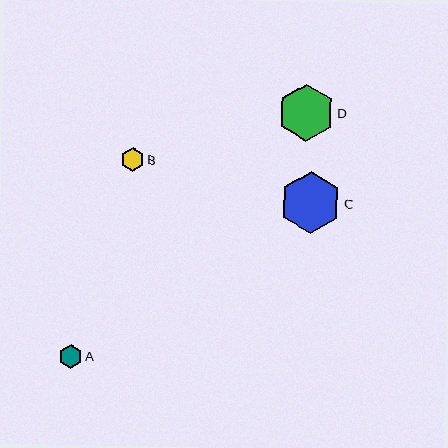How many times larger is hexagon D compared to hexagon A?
Hexagon D is approximately 2.4 times the size of hexagon A.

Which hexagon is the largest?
Hexagon C is the largest with a size of approximately 62 pixels.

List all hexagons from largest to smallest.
From largest to smallest: C, D, B, A.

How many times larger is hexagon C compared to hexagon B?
Hexagon C is approximately 2.6 times the size of hexagon B.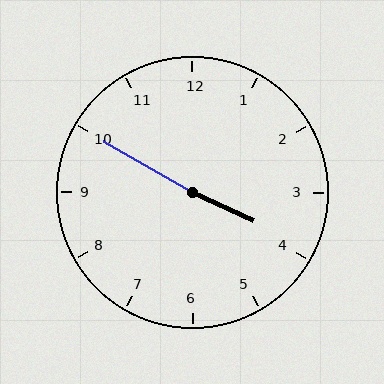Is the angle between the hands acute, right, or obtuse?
It is obtuse.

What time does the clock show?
3:50.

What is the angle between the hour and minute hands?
Approximately 175 degrees.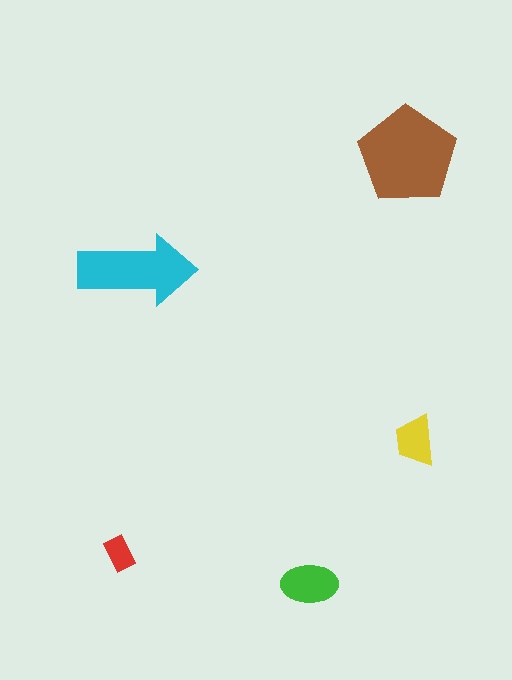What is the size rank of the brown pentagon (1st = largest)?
1st.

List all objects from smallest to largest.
The red rectangle, the yellow trapezoid, the green ellipse, the cyan arrow, the brown pentagon.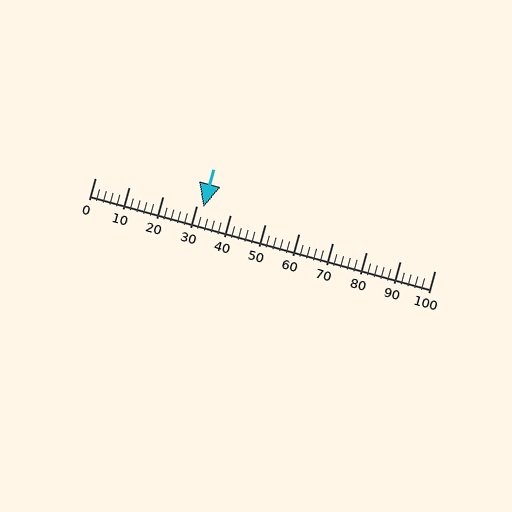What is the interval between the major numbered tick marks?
The major tick marks are spaced 10 units apart.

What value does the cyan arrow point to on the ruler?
The cyan arrow points to approximately 32.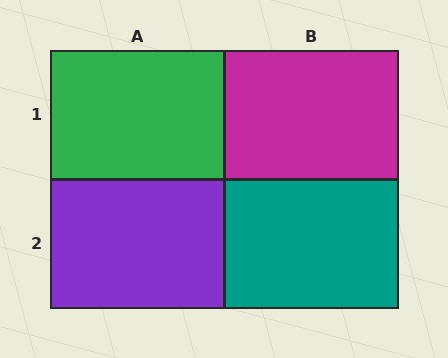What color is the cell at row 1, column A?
Green.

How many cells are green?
1 cell is green.